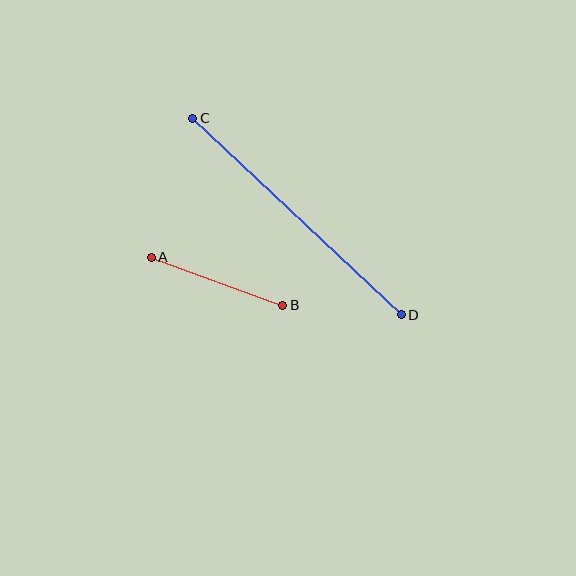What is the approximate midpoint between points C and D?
The midpoint is at approximately (297, 216) pixels.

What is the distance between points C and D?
The distance is approximately 287 pixels.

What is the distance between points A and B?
The distance is approximately 140 pixels.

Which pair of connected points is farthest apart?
Points C and D are farthest apart.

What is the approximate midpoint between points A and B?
The midpoint is at approximately (217, 281) pixels.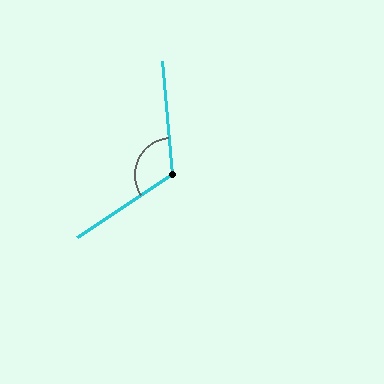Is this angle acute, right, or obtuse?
It is obtuse.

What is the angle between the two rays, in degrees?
Approximately 119 degrees.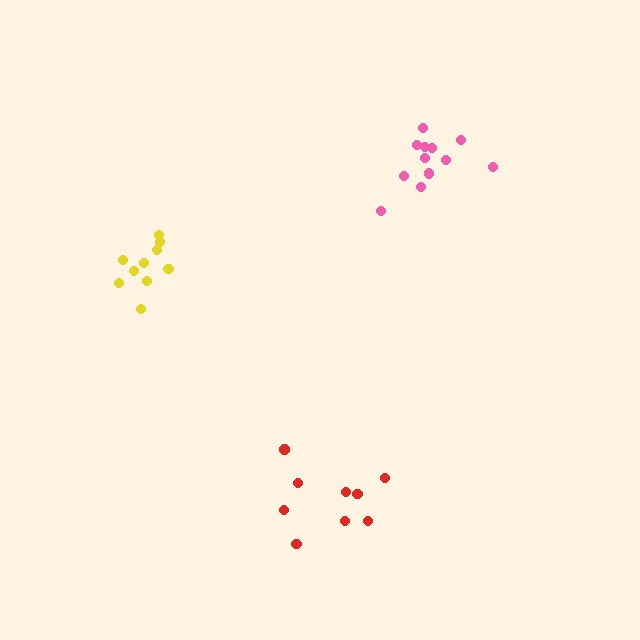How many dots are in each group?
Group 1: 10 dots, Group 2: 9 dots, Group 3: 12 dots (31 total).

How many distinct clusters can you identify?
There are 3 distinct clusters.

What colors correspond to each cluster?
The clusters are colored: yellow, red, pink.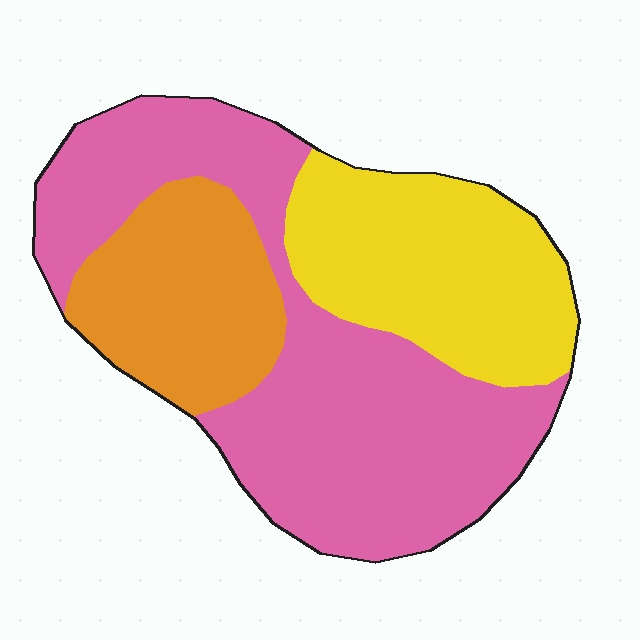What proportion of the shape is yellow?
Yellow takes up about one quarter (1/4) of the shape.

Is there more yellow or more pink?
Pink.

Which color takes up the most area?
Pink, at roughly 50%.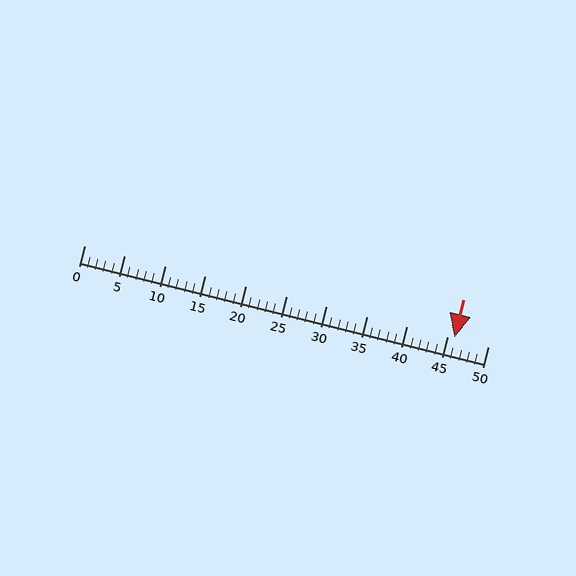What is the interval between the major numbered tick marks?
The major tick marks are spaced 5 units apart.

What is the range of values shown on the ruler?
The ruler shows values from 0 to 50.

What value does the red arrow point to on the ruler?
The red arrow points to approximately 46.